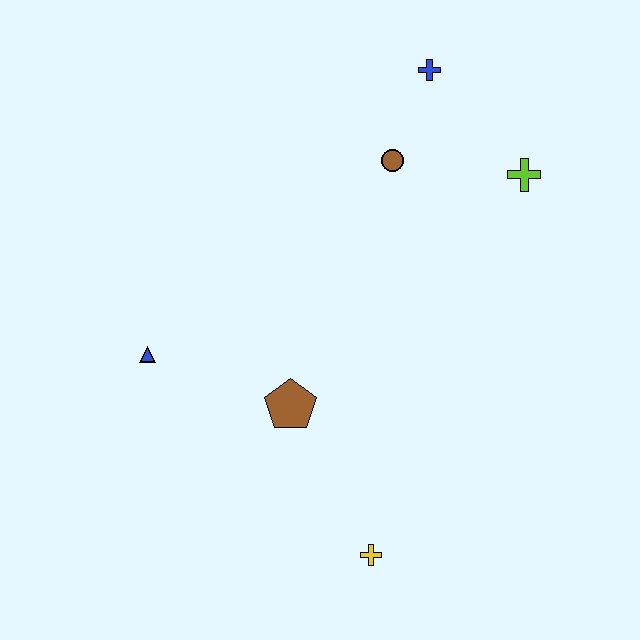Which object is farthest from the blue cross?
The yellow cross is farthest from the blue cross.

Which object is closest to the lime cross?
The brown circle is closest to the lime cross.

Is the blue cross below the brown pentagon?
No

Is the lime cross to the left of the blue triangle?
No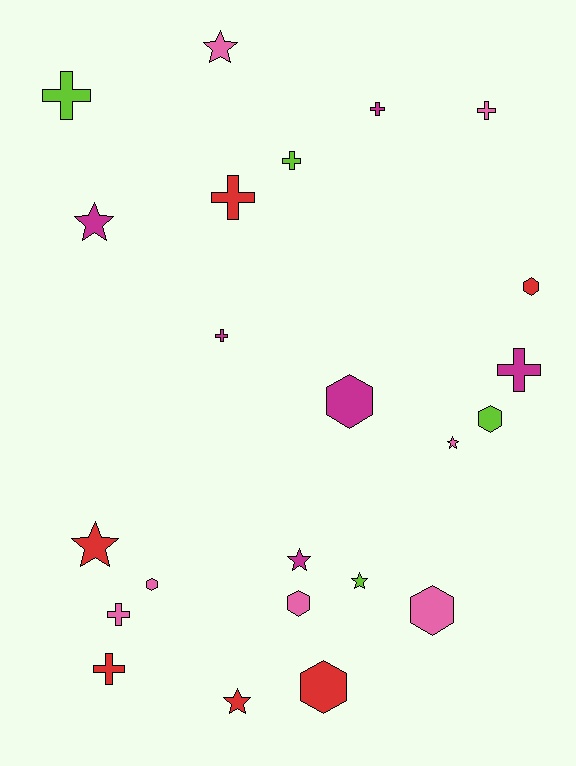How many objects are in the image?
There are 23 objects.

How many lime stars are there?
There is 1 lime star.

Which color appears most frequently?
Pink, with 7 objects.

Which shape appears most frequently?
Cross, with 9 objects.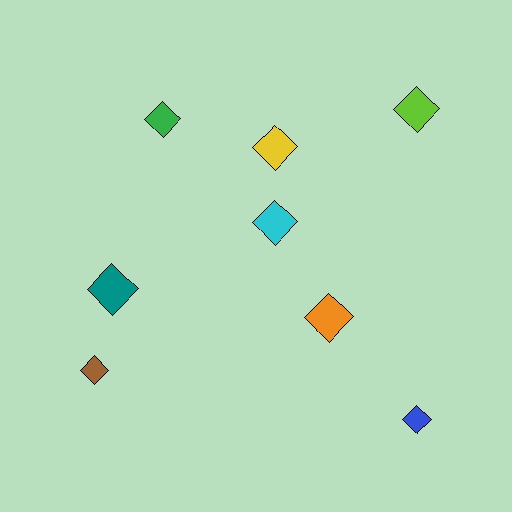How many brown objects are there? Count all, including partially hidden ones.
There is 1 brown object.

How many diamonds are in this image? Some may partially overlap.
There are 8 diamonds.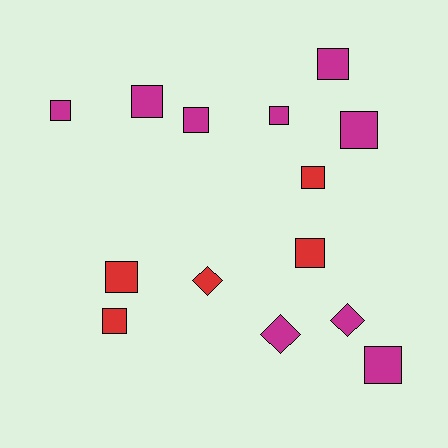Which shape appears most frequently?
Square, with 11 objects.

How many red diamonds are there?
There is 1 red diamond.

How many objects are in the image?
There are 14 objects.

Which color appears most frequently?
Magenta, with 9 objects.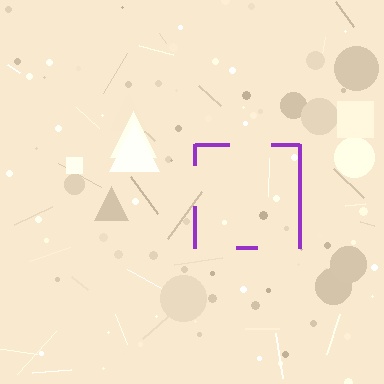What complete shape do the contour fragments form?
The contour fragments form a square.